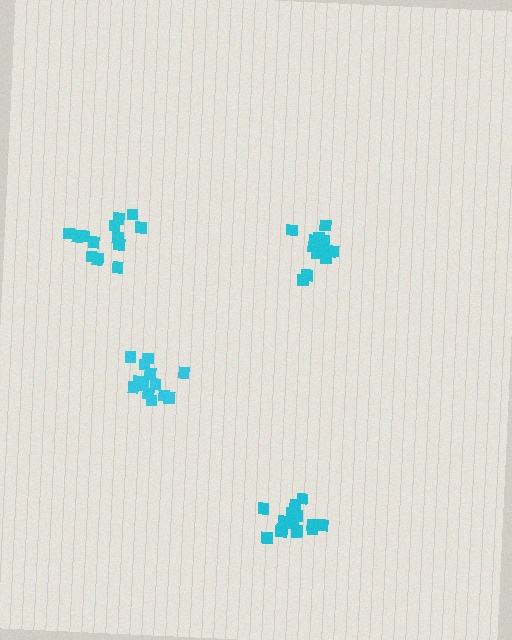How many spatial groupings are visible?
There are 4 spatial groupings.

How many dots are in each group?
Group 1: 14 dots, Group 2: 13 dots, Group 3: 15 dots, Group 4: 15 dots (57 total).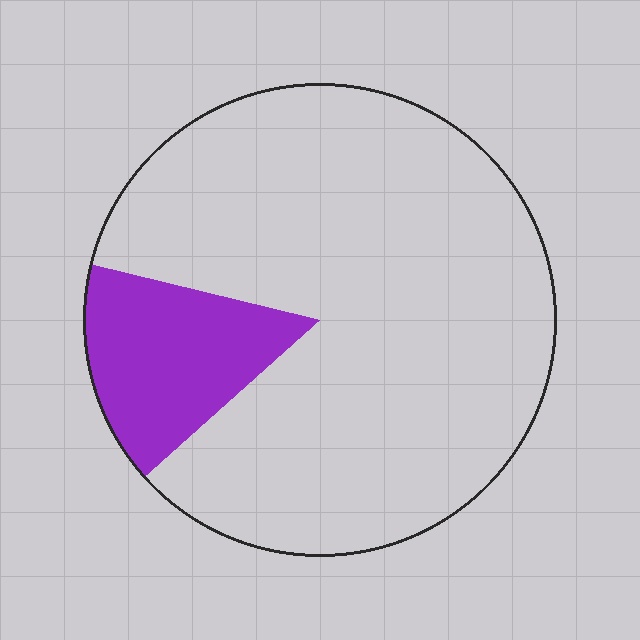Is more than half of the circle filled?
No.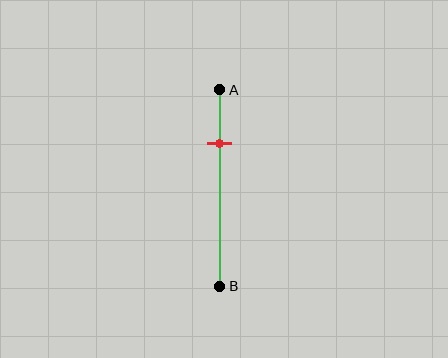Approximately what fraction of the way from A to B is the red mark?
The red mark is approximately 25% of the way from A to B.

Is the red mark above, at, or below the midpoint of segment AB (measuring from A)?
The red mark is above the midpoint of segment AB.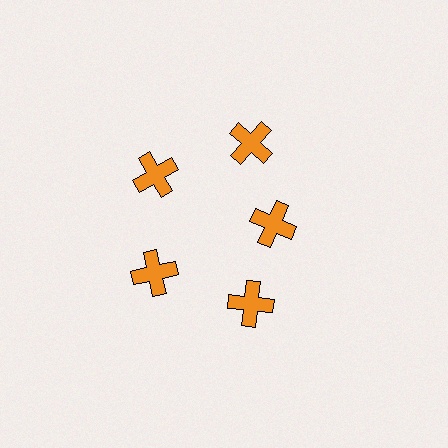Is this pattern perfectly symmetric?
No. The 5 orange crosses are arranged in a ring, but one element near the 3 o'clock position is pulled inward toward the center, breaking the 5-fold rotational symmetry.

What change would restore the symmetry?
The symmetry would be restored by moving it outward, back onto the ring so that all 5 crosses sit at equal angles and equal distance from the center.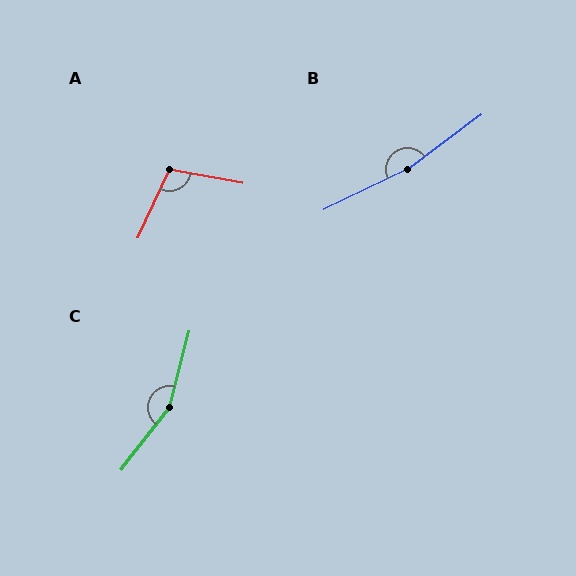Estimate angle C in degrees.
Approximately 156 degrees.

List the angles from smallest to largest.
A (105°), C (156°), B (169°).